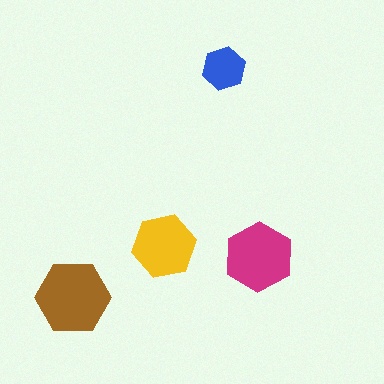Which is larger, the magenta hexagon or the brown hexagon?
The brown one.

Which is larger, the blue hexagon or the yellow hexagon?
The yellow one.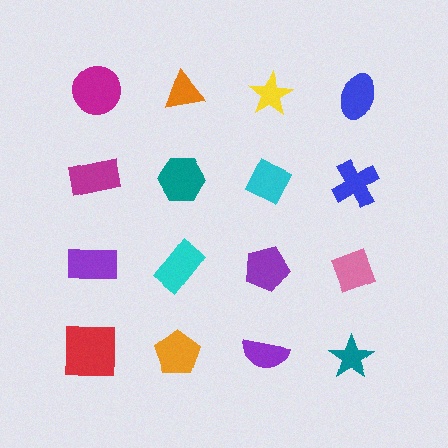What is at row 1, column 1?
A magenta circle.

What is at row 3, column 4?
A pink diamond.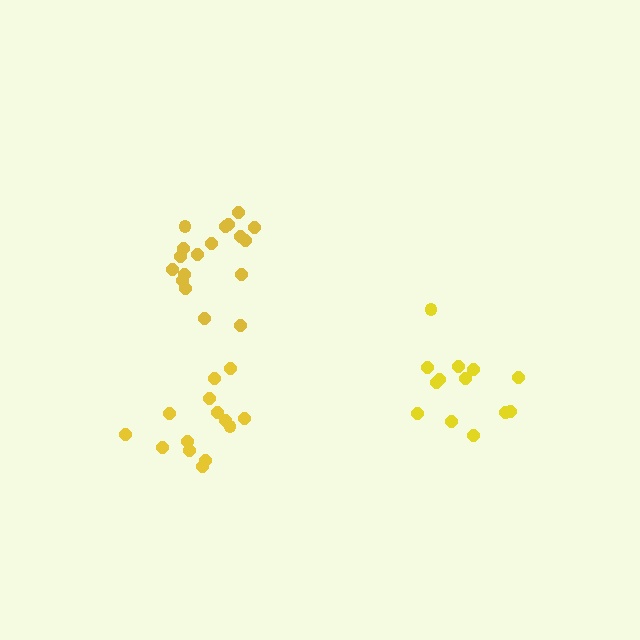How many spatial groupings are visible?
There are 3 spatial groupings.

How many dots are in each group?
Group 1: 14 dots, Group 2: 18 dots, Group 3: 13 dots (45 total).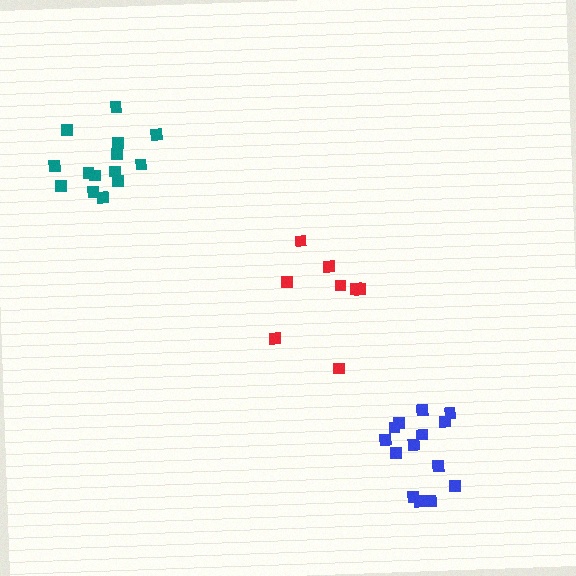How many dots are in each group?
Group 1: 14 dots, Group 2: 14 dots, Group 3: 8 dots (36 total).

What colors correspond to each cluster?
The clusters are colored: teal, blue, red.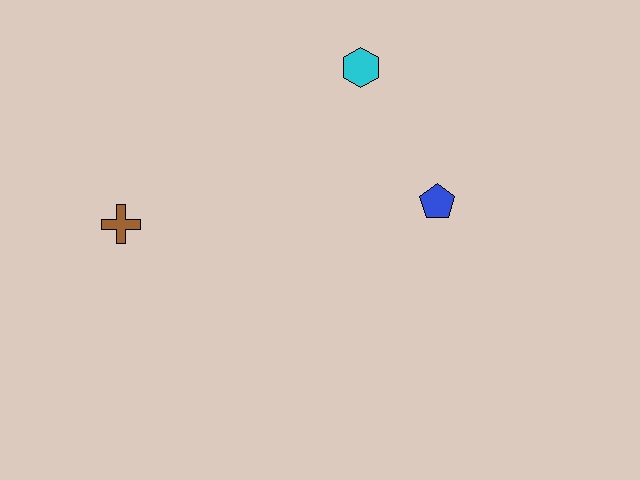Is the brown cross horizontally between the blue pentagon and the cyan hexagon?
No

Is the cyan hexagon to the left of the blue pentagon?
Yes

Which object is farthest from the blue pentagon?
The brown cross is farthest from the blue pentagon.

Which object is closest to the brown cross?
The cyan hexagon is closest to the brown cross.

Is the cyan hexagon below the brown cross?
No